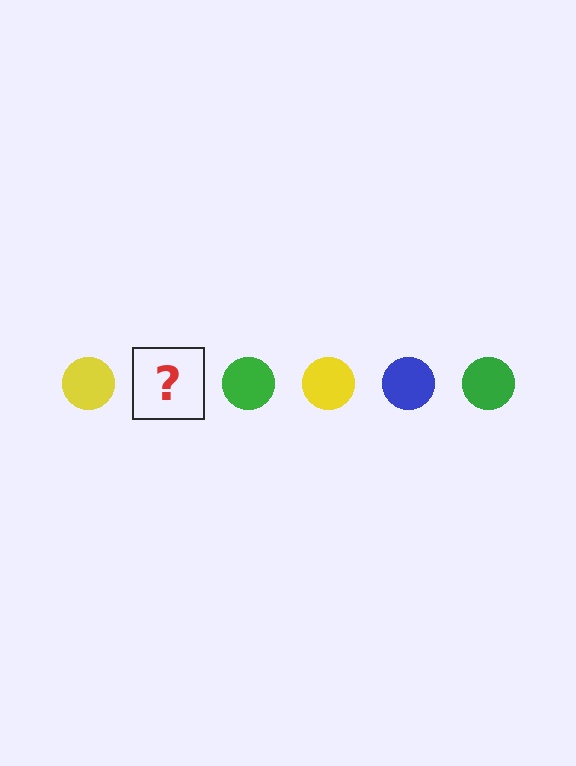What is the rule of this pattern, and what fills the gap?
The rule is that the pattern cycles through yellow, blue, green circles. The gap should be filled with a blue circle.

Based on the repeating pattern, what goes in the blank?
The blank should be a blue circle.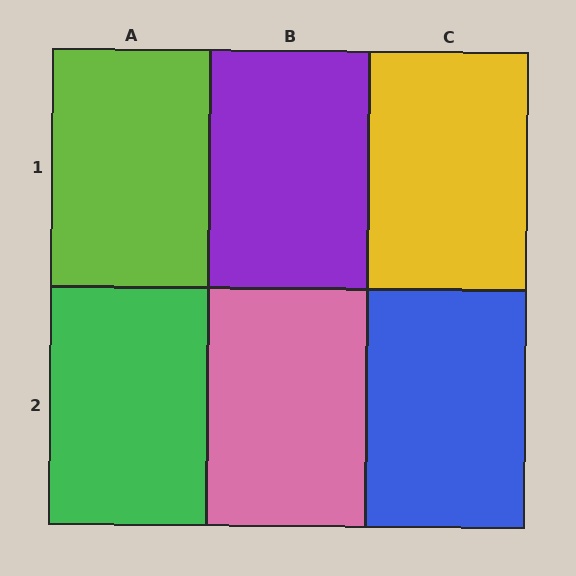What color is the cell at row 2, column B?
Pink.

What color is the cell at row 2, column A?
Green.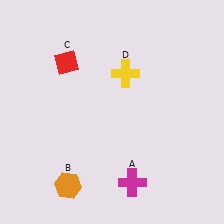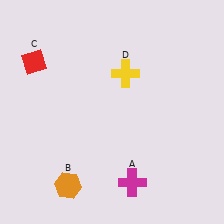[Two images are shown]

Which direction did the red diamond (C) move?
The red diamond (C) moved left.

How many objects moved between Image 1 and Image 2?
1 object moved between the two images.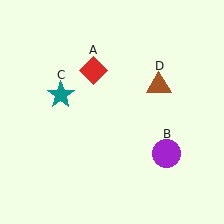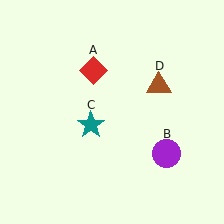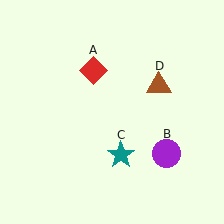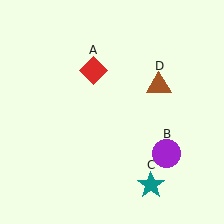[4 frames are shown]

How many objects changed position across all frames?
1 object changed position: teal star (object C).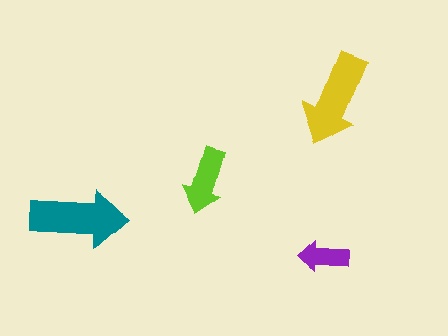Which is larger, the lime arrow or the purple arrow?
The lime one.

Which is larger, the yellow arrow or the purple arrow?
The yellow one.